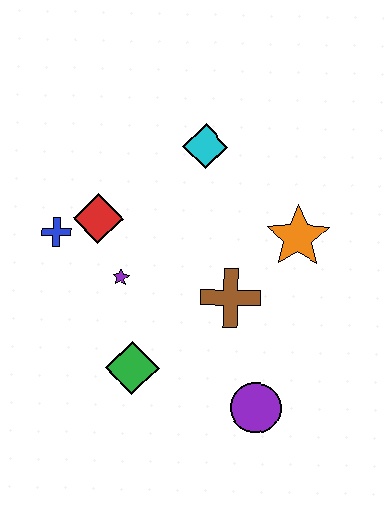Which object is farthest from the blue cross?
The purple circle is farthest from the blue cross.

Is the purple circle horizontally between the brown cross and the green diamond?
No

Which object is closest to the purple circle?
The brown cross is closest to the purple circle.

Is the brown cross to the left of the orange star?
Yes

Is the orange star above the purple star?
Yes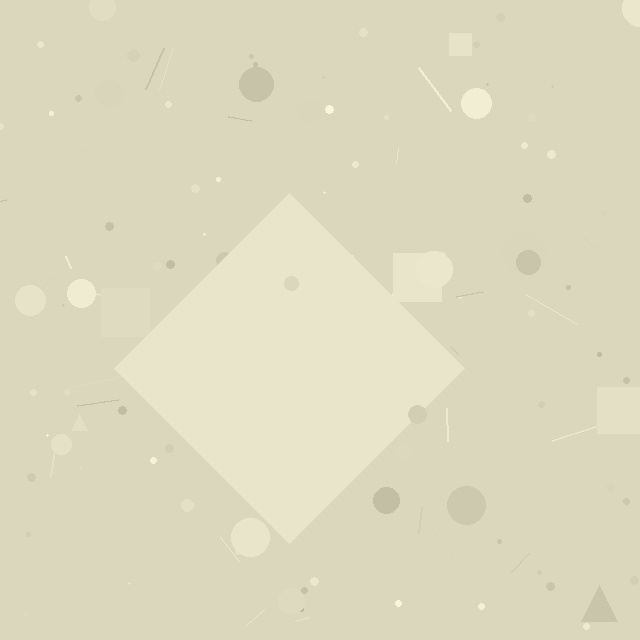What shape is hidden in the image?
A diamond is hidden in the image.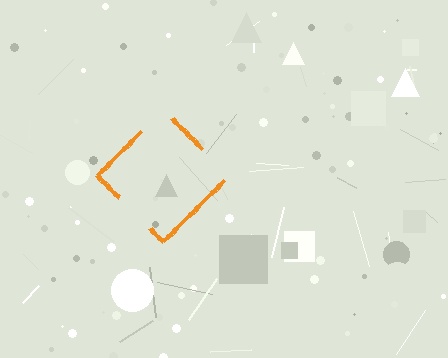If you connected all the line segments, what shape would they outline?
They would outline a diamond.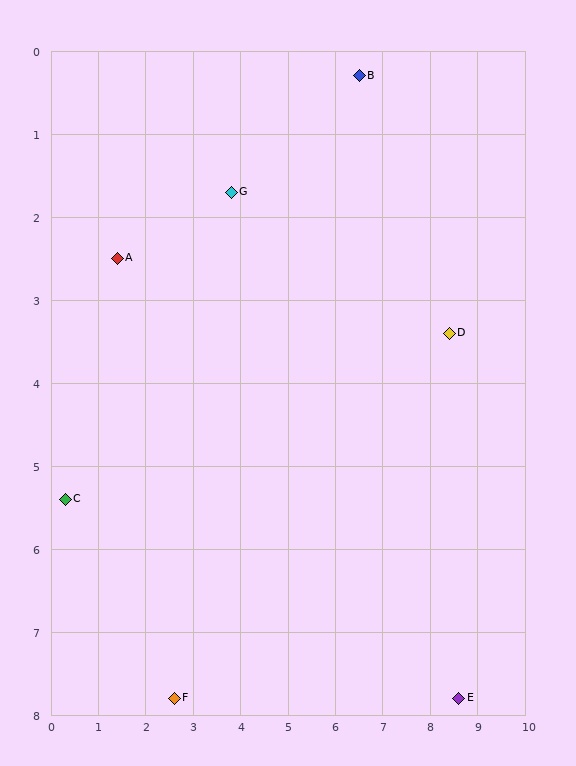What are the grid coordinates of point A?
Point A is at approximately (1.4, 2.5).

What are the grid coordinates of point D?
Point D is at approximately (8.4, 3.4).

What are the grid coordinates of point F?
Point F is at approximately (2.6, 7.8).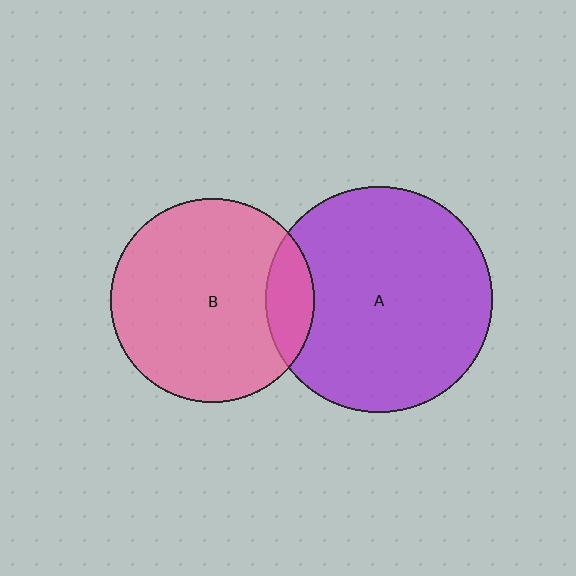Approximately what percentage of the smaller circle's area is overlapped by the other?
Approximately 15%.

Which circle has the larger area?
Circle A (purple).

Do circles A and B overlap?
Yes.